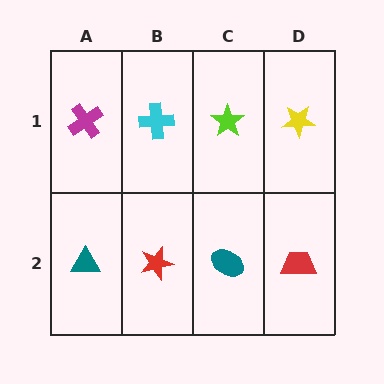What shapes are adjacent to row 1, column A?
A teal triangle (row 2, column A), a cyan cross (row 1, column B).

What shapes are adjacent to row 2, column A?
A magenta cross (row 1, column A), a red star (row 2, column B).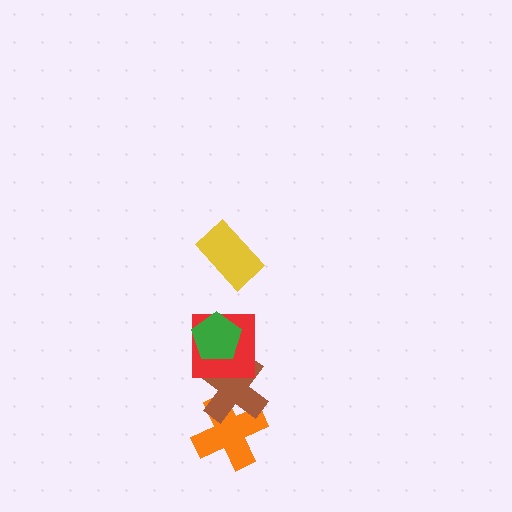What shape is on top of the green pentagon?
The yellow rectangle is on top of the green pentagon.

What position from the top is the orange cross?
The orange cross is 5th from the top.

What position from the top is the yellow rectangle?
The yellow rectangle is 1st from the top.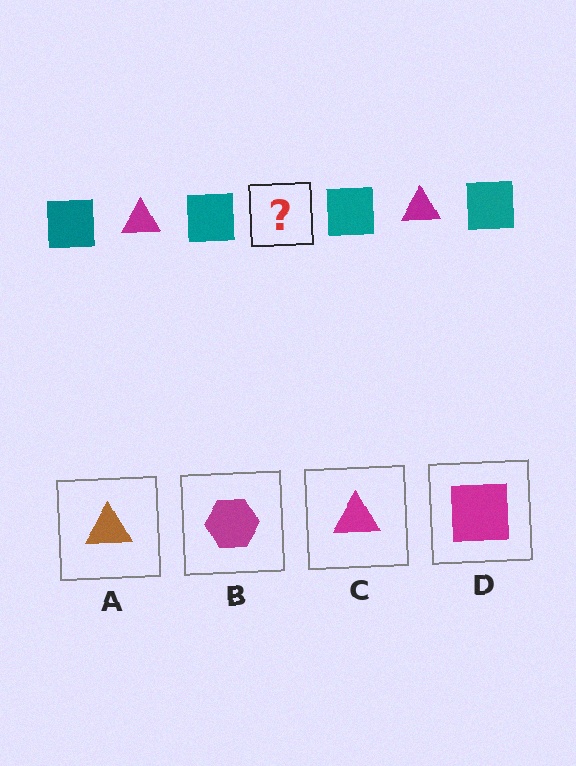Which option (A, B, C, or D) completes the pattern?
C.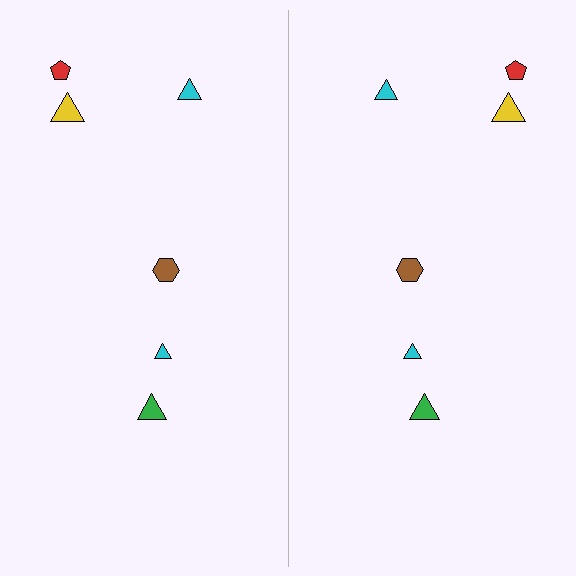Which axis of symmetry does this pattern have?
The pattern has a vertical axis of symmetry running through the center of the image.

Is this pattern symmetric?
Yes, this pattern has bilateral (reflection) symmetry.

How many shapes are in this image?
There are 12 shapes in this image.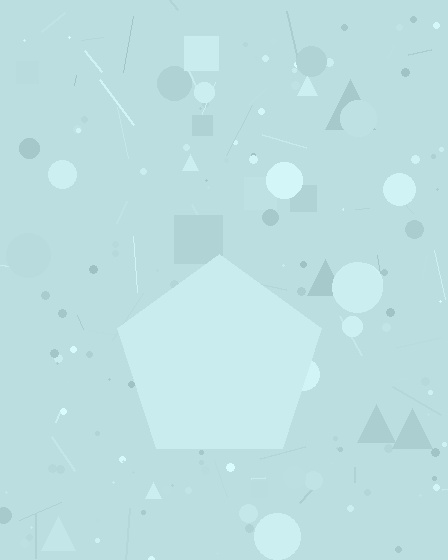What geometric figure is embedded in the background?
A pentagon is embedded in the background.